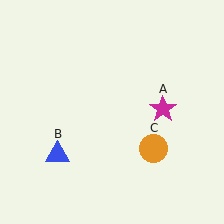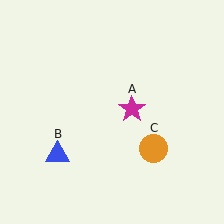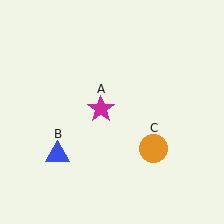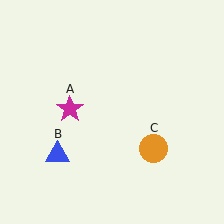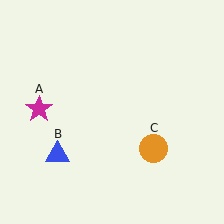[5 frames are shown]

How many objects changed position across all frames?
1 object changed position: magenta star (object A).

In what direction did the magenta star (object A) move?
The magenta star (object A) moved left.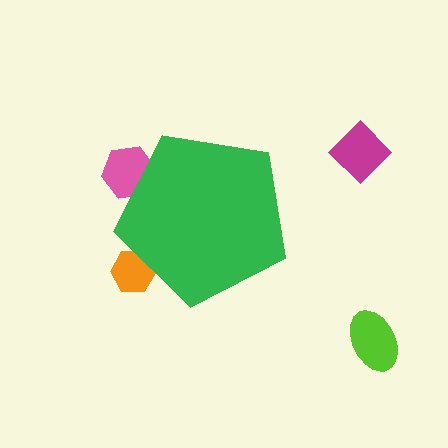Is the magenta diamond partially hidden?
No, the magenta diamond is fully visible.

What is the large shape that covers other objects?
A green pentagon.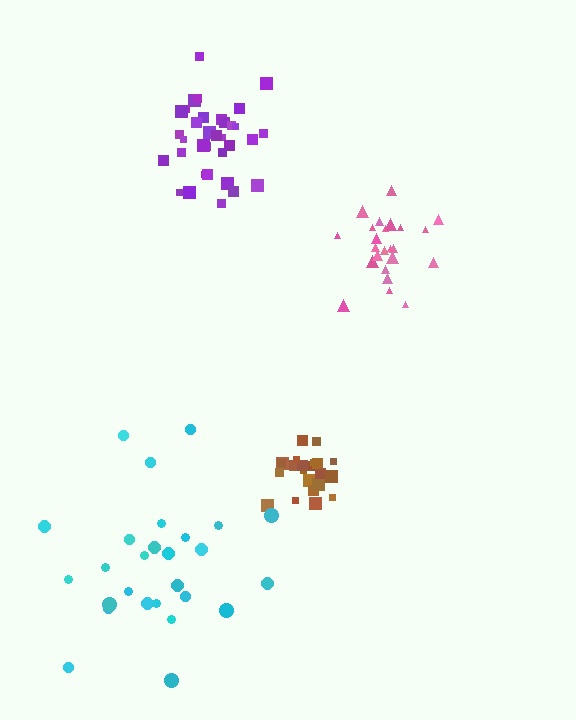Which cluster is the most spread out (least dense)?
Cyan.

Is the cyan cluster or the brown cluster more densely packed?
Brown.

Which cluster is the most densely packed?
Brown.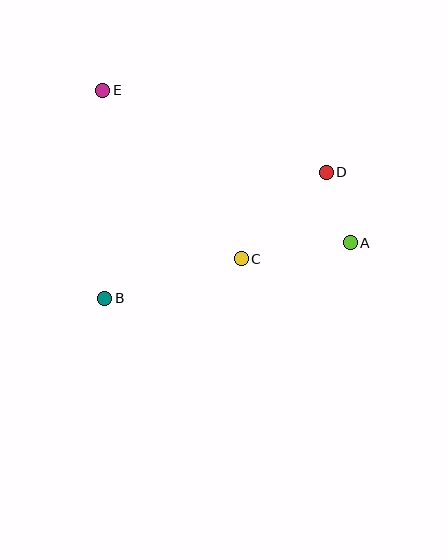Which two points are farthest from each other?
Points A and E are farthest from each other.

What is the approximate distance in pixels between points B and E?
The distance between B and E is approximately 208 pixels.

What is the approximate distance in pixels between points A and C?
The distance between A and C is approximately 110 pixels.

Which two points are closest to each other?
Points A and D are closest to each other.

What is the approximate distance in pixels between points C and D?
The distance between C and D is approximately 121 pixels.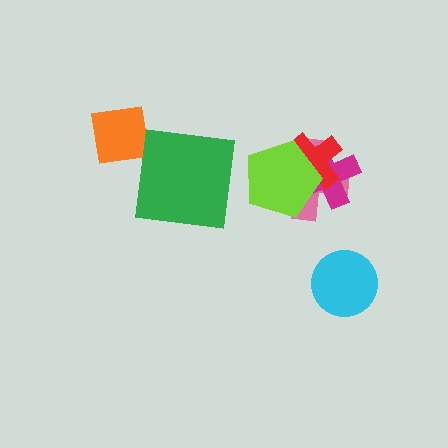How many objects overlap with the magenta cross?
3 objects overlap with the magenta cross.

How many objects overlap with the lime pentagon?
3 objects overlap with the lime pentagon.